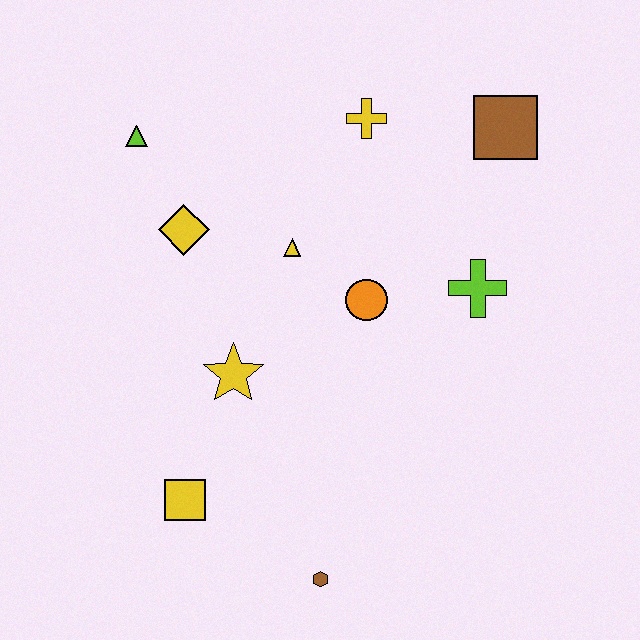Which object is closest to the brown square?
The yellow cross is closest to the brown square.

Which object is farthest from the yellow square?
The brown square is farthest from the yellow square.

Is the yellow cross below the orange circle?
No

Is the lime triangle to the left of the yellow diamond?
Yes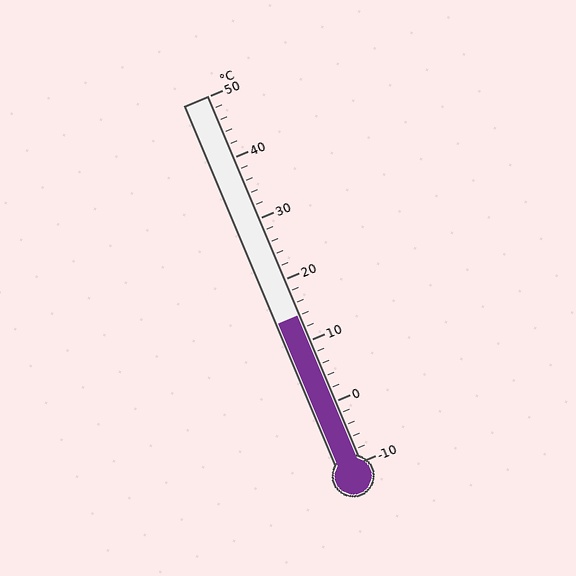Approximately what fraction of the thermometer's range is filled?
The thermometer is filled to approximately 40% of its range.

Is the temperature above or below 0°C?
The temperature is above 0°C.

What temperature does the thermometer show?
The thermometer shows approximately 14°C.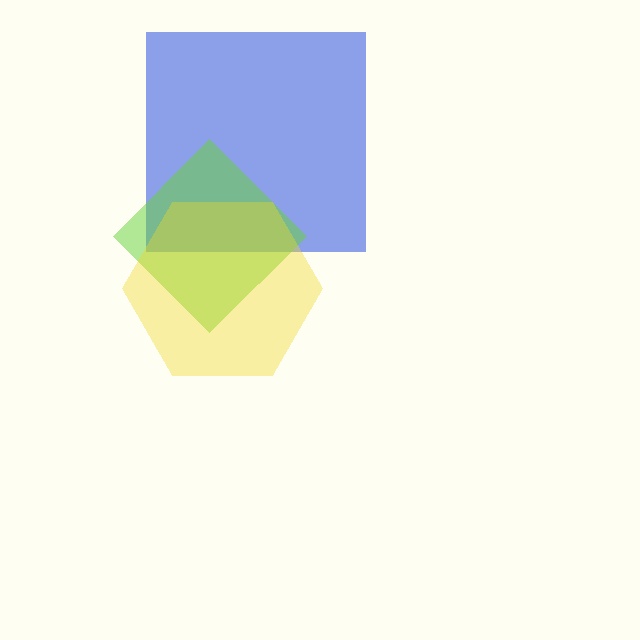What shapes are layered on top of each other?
The layered shapes are: a blue square, a lime diamond, a yellow hexagon.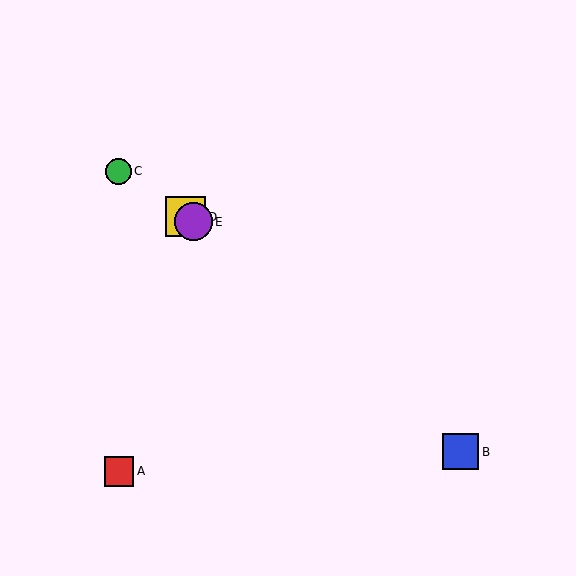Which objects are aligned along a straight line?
Objects C, D, E are aligned along a straight line.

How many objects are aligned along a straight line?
3 objects (C, D, E) are aligned along a straight line.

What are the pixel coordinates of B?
Object B is at (461, 452).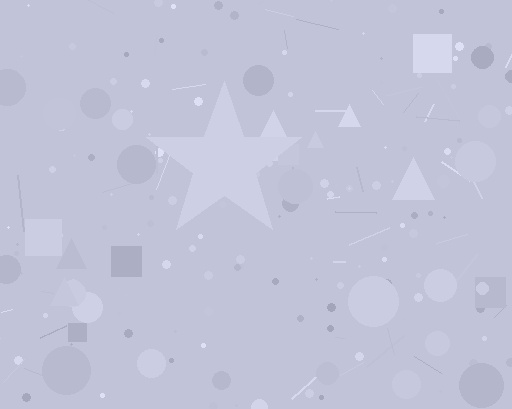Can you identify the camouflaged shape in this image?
The camouflaged shape is a star.